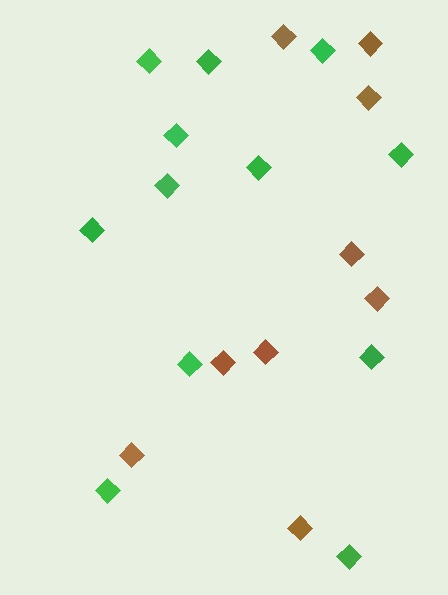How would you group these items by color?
There are 2 groups: one group of green diamonds (12) and one group of brown diamonds (9).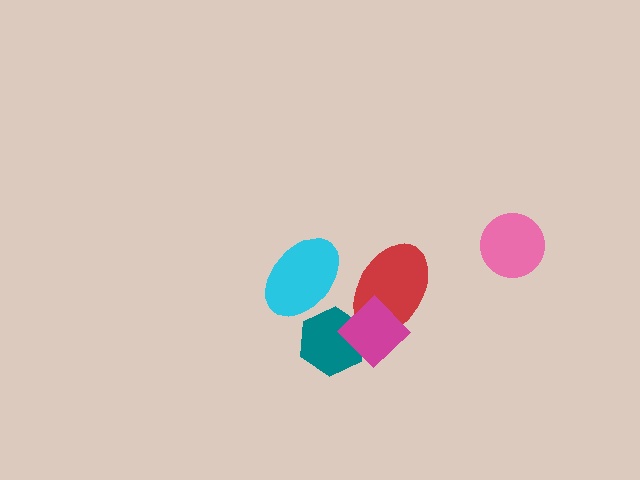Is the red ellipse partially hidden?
Yes, it is partially covered by another shape.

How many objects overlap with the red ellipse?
1 object overlaps with the red ellipse.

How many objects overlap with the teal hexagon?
2 objects overlap with the teal hexagon.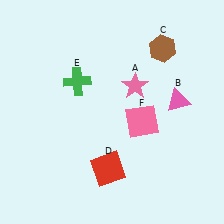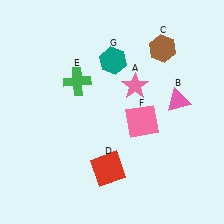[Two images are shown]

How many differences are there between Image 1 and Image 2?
There is 1 difference between the two images.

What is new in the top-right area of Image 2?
A teal hexagon (G) was added in the top-right area of Image 2.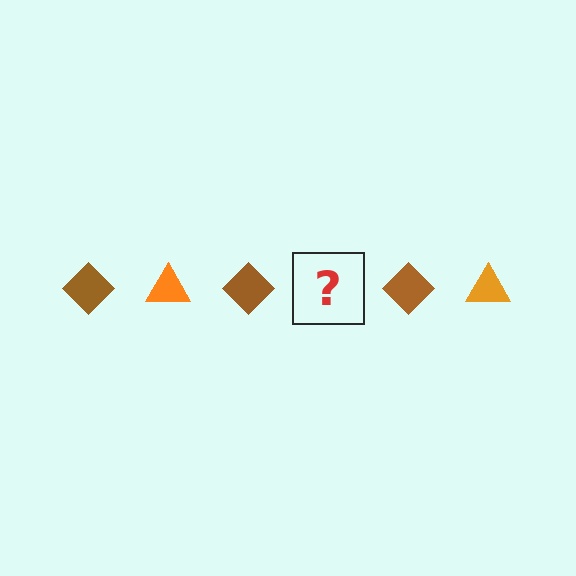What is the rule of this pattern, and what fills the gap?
The rule is that the pattern alternates between brown diamond and orange triangle. The gap should be filled with an orange triangle.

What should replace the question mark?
The question mark should be replaced with an orange triangle.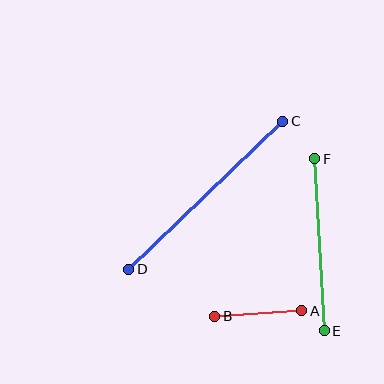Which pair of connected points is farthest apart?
Points C and D are farthest apart.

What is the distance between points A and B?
The distance is approximately 87 pixels.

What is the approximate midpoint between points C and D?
The midpoint is at approximately (206, 195) pixels.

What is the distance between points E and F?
The distance is approximately 172 pixels.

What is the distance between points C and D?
The distance is approximately 214 pixels.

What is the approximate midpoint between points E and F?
The midpoint is at approximately (320, 245) pixels.